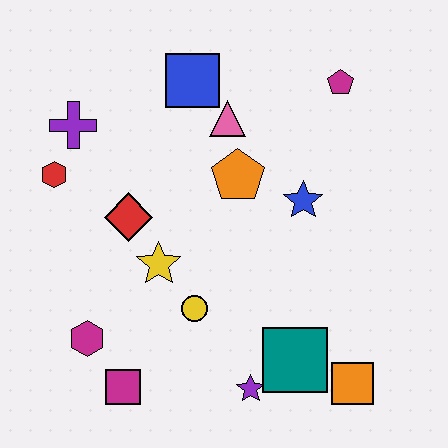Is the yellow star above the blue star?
No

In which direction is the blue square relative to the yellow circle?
The blue square is above the yellow circle.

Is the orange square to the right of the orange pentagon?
Yes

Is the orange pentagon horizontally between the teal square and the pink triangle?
Yes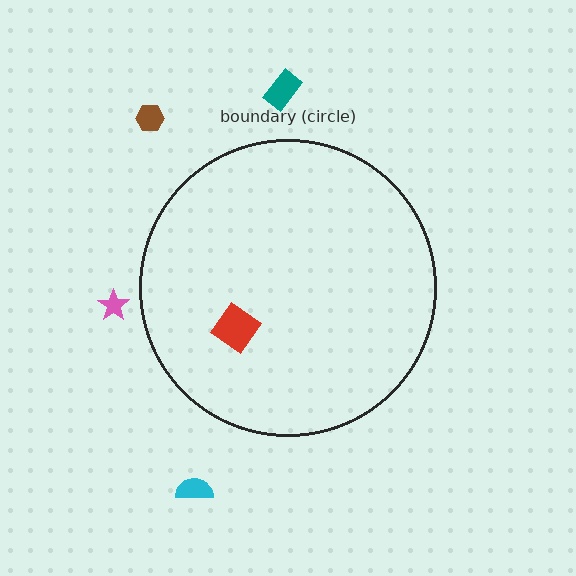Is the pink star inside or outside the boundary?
Outside.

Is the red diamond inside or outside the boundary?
Inside.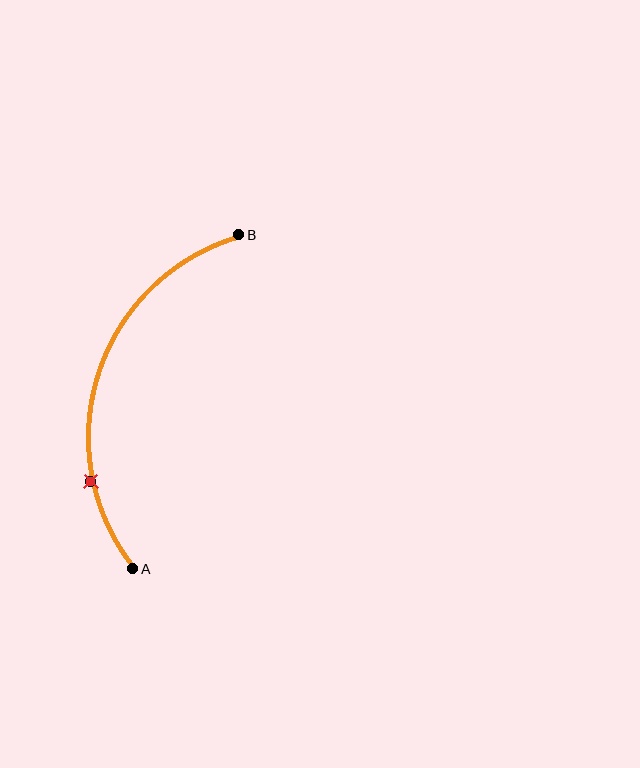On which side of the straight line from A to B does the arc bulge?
The arc bulges to the left of the straight line connecting A and B.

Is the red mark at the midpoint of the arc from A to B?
No. The red mark lies on the arc but is closer to endpoint A. The arc midpoint would be at the point on the curve equidistant along the arc from both A and B.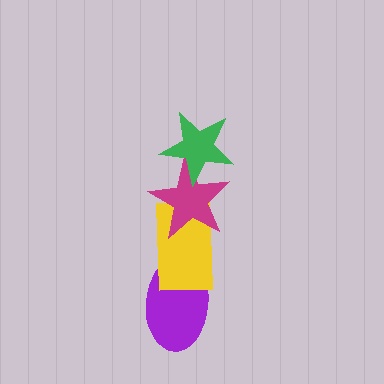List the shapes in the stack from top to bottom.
From top to bottom: the green star, the magenta star, the yellow rectangle, the purple ellipse.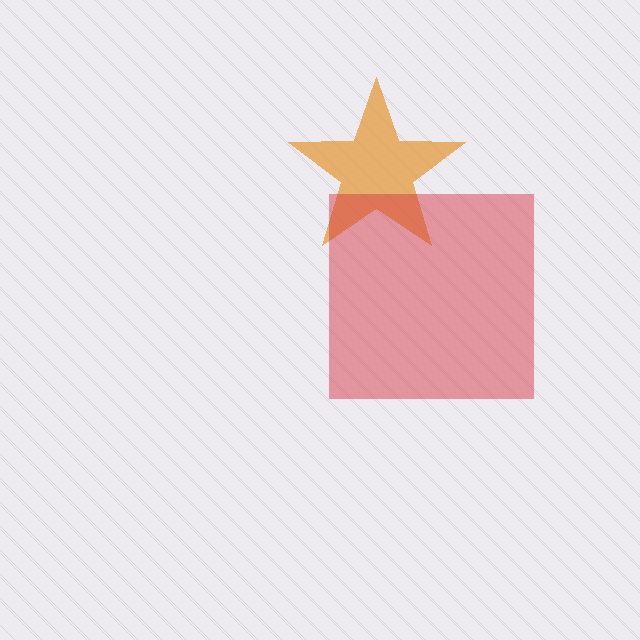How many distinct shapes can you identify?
There are 2 distinct shapes: an orange star, a red square.